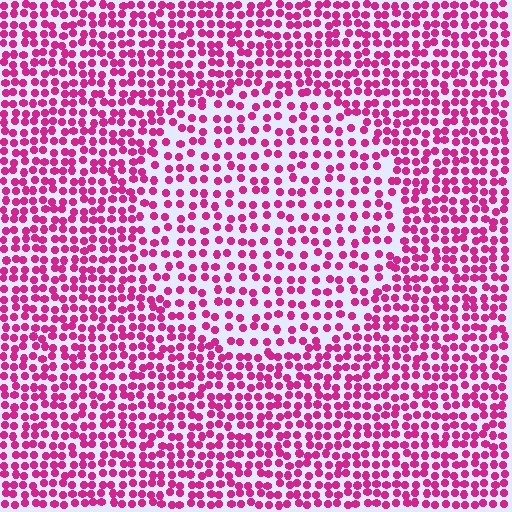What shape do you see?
I see a circle.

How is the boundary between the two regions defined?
The boundary is defined by a change in element density (approximately 1.6x ratio). All elements are the same color, size, and shape.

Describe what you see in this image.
The image contains small magenta elements arranged at two different densities. A circle-shaped region is visible where the elements are less densely packed than the surrounding area.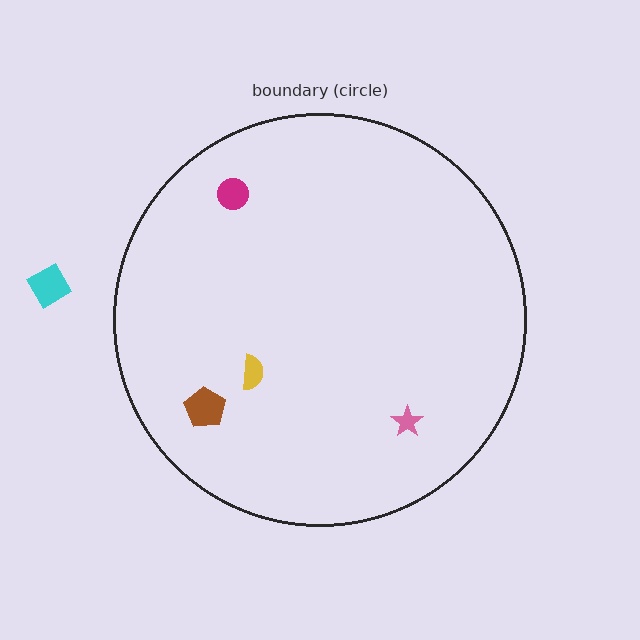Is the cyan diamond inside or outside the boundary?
Outside.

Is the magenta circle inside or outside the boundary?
Inside.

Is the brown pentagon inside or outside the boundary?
Inside.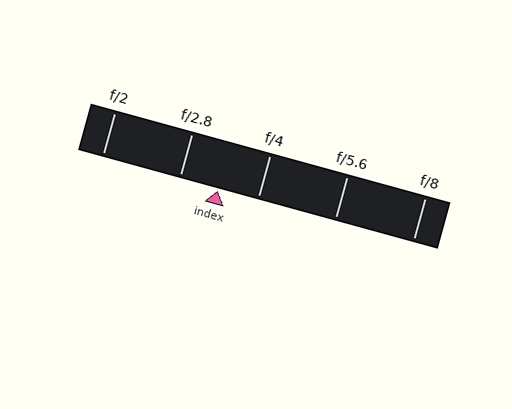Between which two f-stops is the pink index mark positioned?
The index mark is between f/2.8 and f/4.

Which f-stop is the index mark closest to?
The index mark is closest to f/4.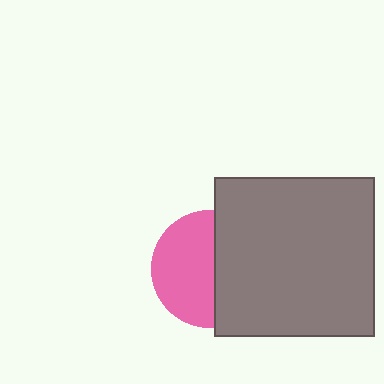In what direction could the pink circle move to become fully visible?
The pink circle could move left. That would shift it out from behind the gray rectangle entirely.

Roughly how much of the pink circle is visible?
About half of it is visible (roughly 54%).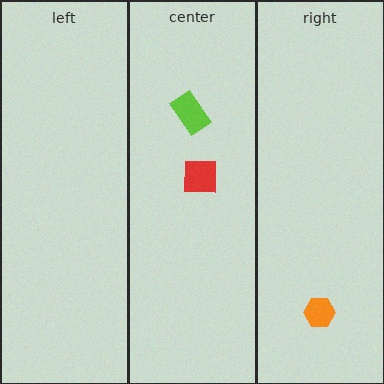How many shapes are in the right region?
1.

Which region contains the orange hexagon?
The right region.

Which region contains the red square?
The center region.